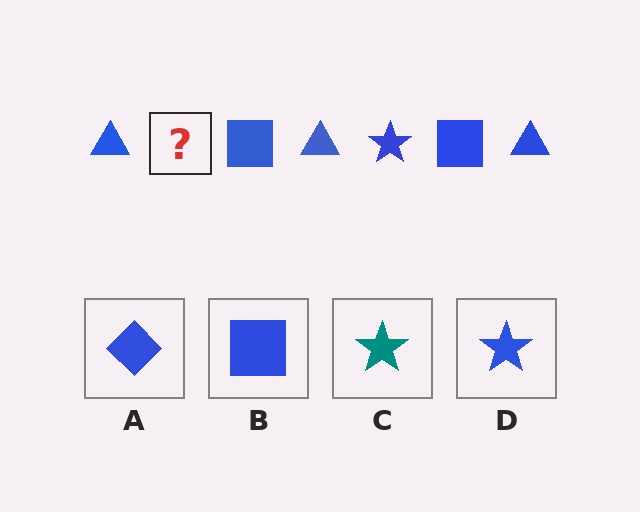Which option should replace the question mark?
Option D.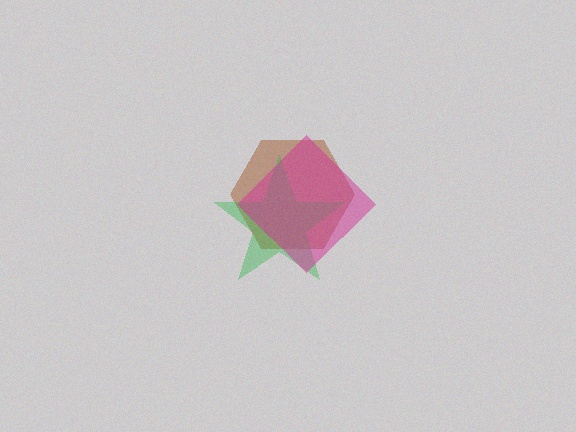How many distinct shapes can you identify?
There are 3 distinct shapes: a brown hexagon, a green star, a magenta diamond.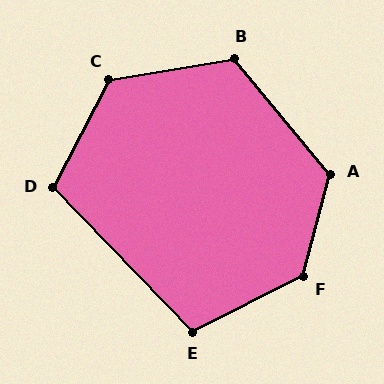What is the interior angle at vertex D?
Approximately 108 degrees (obtuse).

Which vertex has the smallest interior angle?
E, at approximately 108 degrees.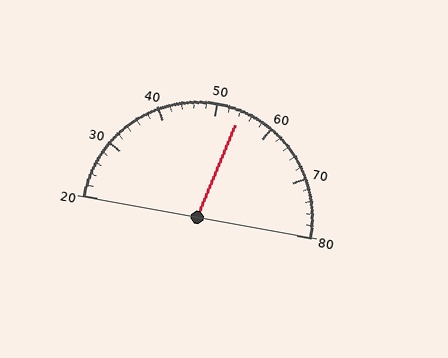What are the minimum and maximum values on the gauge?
The gauge ranges from 20 to 80.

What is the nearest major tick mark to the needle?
The nearest major tick mark is 50.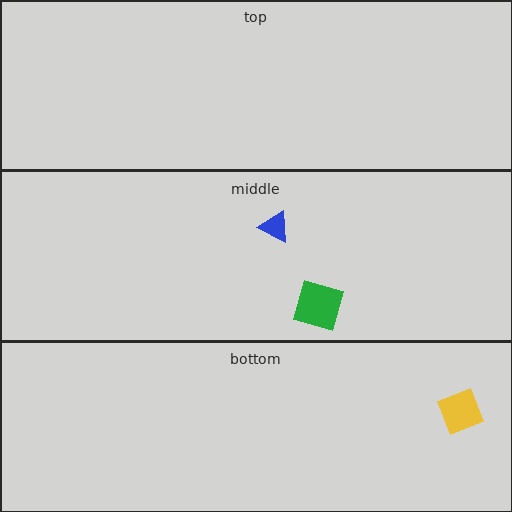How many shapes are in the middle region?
2.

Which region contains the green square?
The middle region.